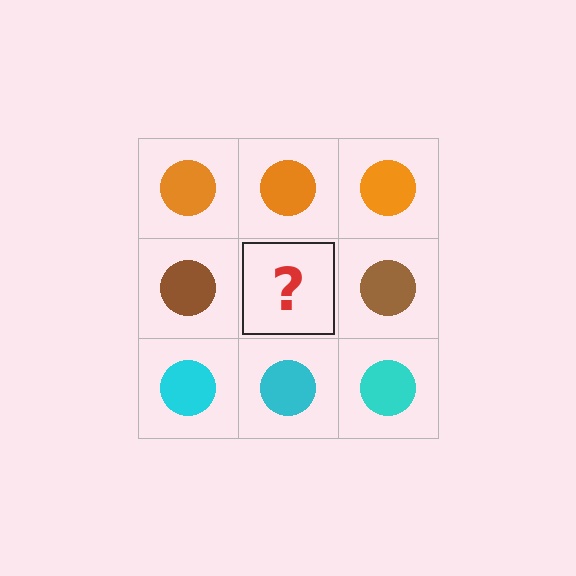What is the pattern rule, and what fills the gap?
The rule is that each row has a consistent color. The gap should be filled with a brown circle.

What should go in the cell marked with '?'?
The missing cell should contain a brown circle.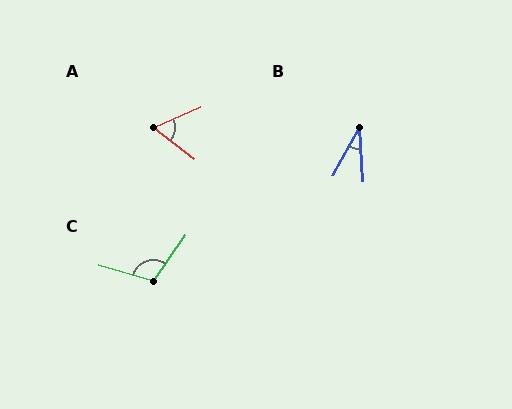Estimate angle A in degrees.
Approximately 61 degrees.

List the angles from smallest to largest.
B (33°), A (61°), C (108°).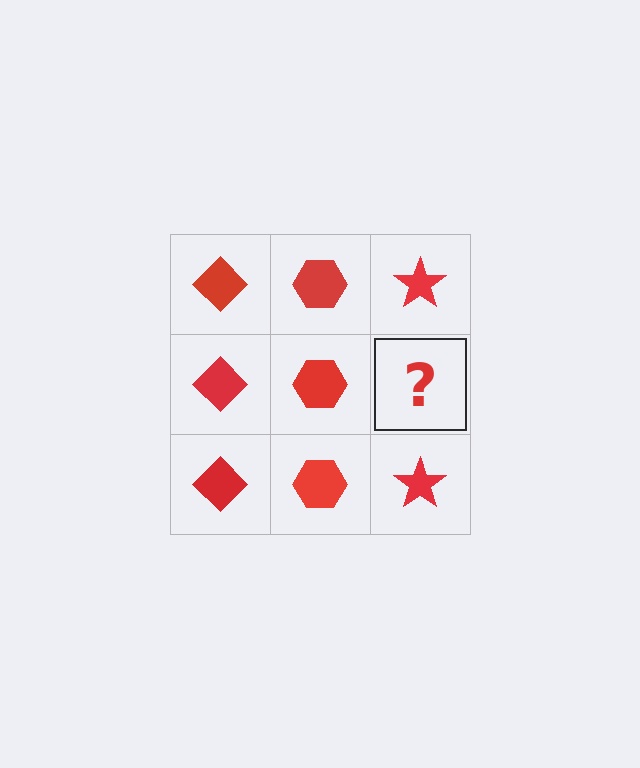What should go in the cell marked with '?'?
The missing cell should contain a red star.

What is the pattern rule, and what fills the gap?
The rule is that each column has a consistent shape. The gap should be filled with a red star.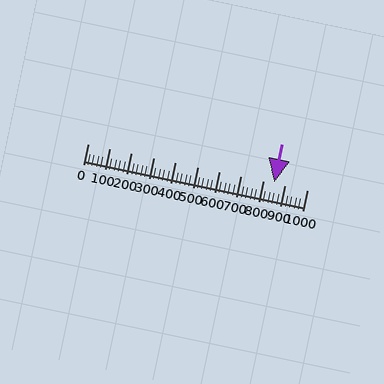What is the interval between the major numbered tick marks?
The major tick marks are spaced 100 units apart.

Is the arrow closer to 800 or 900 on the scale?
The arrow is closer to 800.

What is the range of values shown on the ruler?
The ruler shows values from 0 to 1000.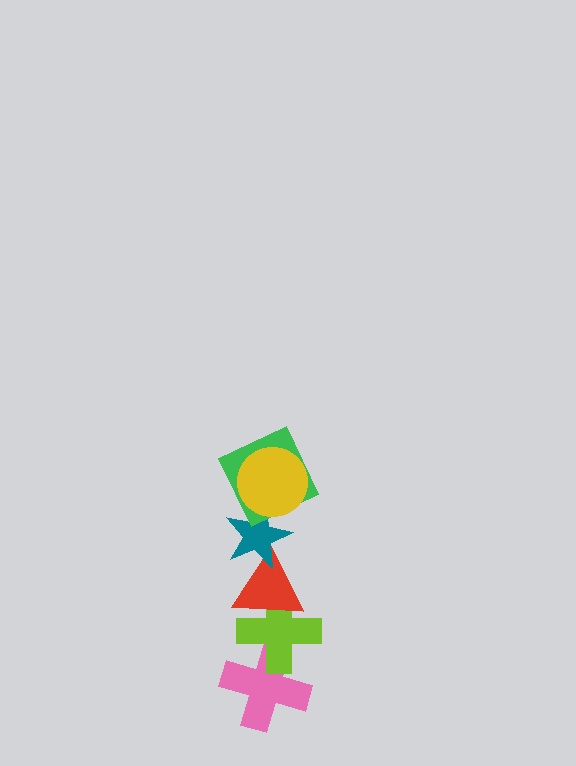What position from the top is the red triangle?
The red triangle is 4th from the top.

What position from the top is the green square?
The green square is 2nd from the top.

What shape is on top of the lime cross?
The red triangle is on top of the lime cross.